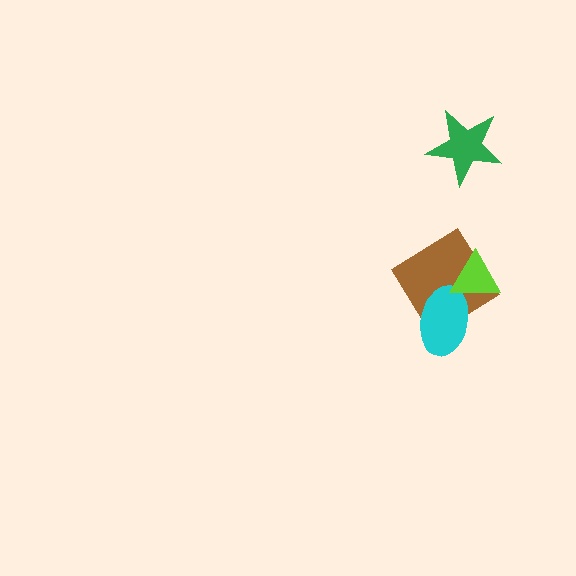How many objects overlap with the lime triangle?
2 objects overlap with the lime triangle.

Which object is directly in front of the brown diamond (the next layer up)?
The cyan ellipse is directly in front of the brown diamond.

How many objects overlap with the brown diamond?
2 objects overlap with the brown diamond.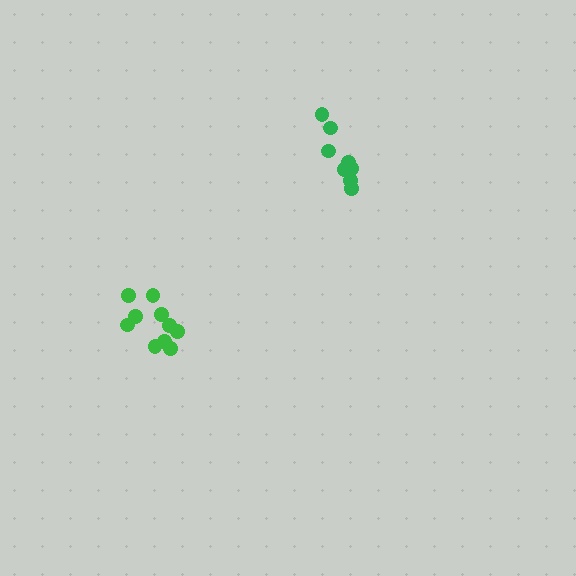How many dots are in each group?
Group 1: 10 dots, Group 2: 8 dots (18 total).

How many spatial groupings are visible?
There are 2 spatial groupings.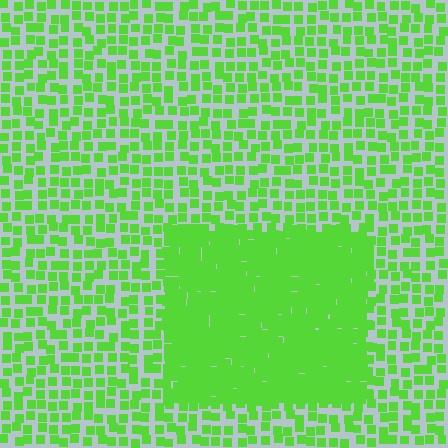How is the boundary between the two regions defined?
The boundary is defined by a change in element density (approximately 2.5x ratio). All elements are the same color, size, and shape.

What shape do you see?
I see a rectangle.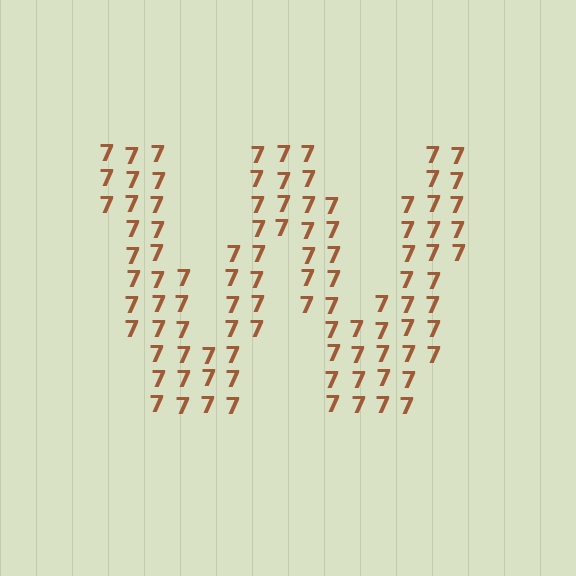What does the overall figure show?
The overall figure shows the letter W.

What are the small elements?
The small elements are digit 7's.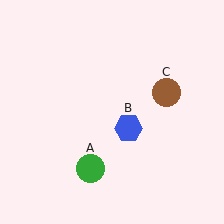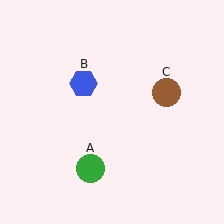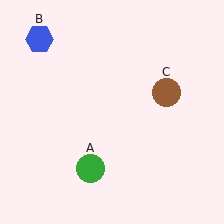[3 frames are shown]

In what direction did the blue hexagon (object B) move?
The blue hexagon (object B) moved up and to the left.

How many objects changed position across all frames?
1 object changed position: blue hexagon (object B).